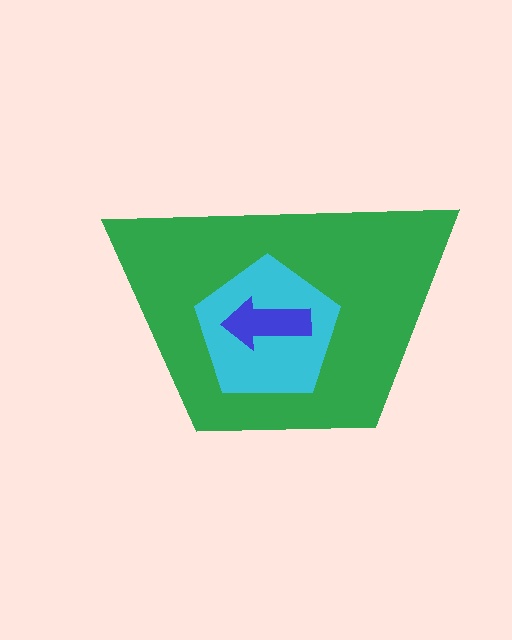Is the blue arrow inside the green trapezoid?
Yes.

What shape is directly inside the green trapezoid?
The cyan pentagon.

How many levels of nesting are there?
3.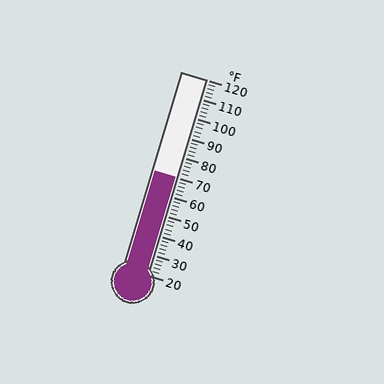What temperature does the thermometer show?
The thermometer shows approximately 70°F.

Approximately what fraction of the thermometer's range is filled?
The thermometer is filled to approximately 50% of its range.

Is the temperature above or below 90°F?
The temperature is below 90°F.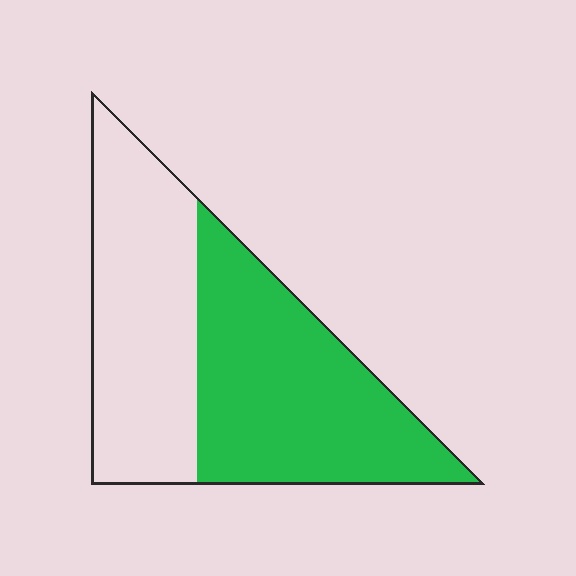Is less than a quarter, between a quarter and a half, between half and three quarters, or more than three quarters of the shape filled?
Between half and three quarters.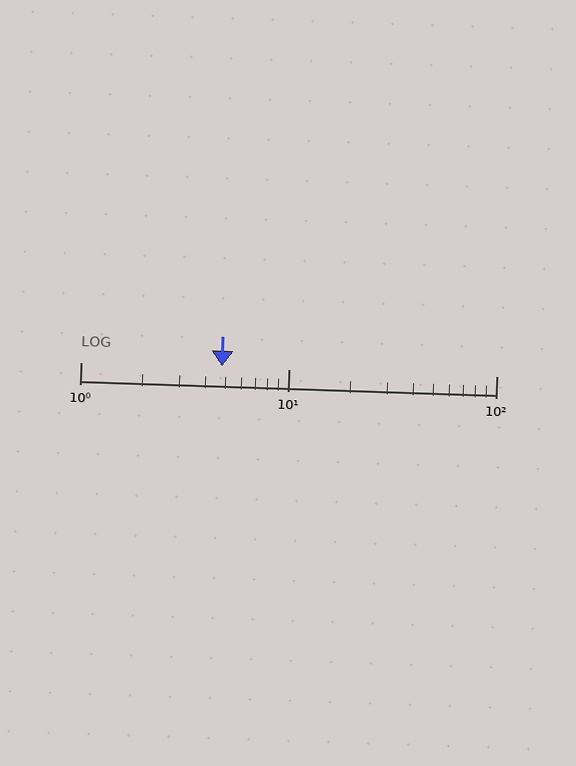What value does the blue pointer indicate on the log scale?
The pointer indicates approximately 4.8.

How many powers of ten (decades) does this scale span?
The scale spans 2 decades, from 1 to 100.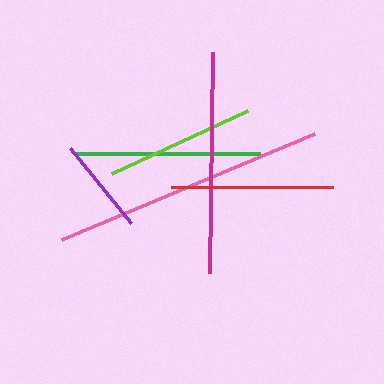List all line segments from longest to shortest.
From longest to shortest: pink, magenta, green, red, lime, purple.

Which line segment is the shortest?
The purple line is the shortest at approximately 96 pixels.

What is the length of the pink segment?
The pink segment is approximately 274 pixels long.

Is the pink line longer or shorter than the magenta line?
The pink line is longer than the magenta line.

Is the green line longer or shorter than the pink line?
The pink line is longer than the green line.